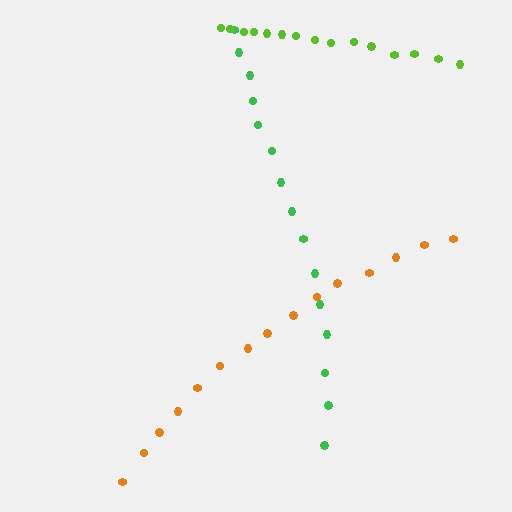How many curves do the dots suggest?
There are 3 distinct paths.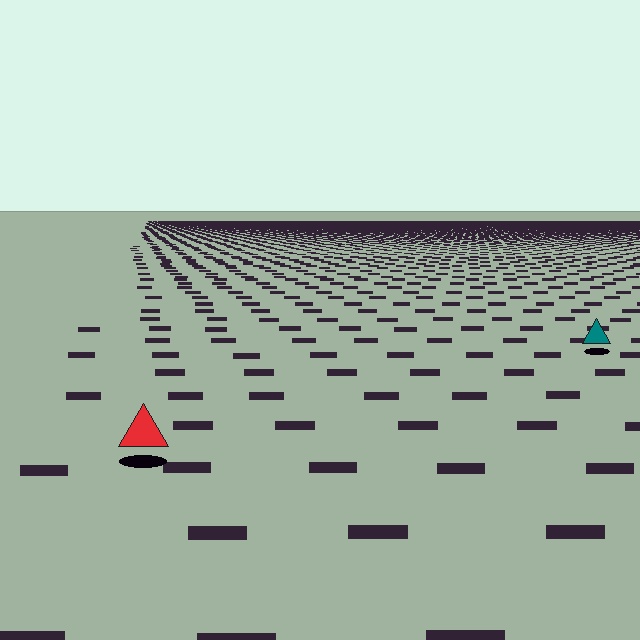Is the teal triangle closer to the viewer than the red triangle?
No. The red triangle is closer — you can tell from the texture gradient: the ground texture is coarser near it.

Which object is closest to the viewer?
The red triangle is closest. The texture marks near it are larger and more spread out.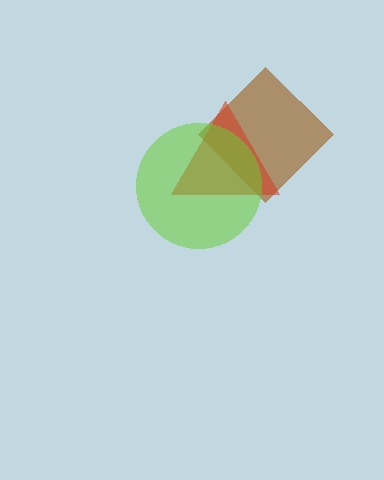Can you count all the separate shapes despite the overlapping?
Yes, there are 3 separate shapes.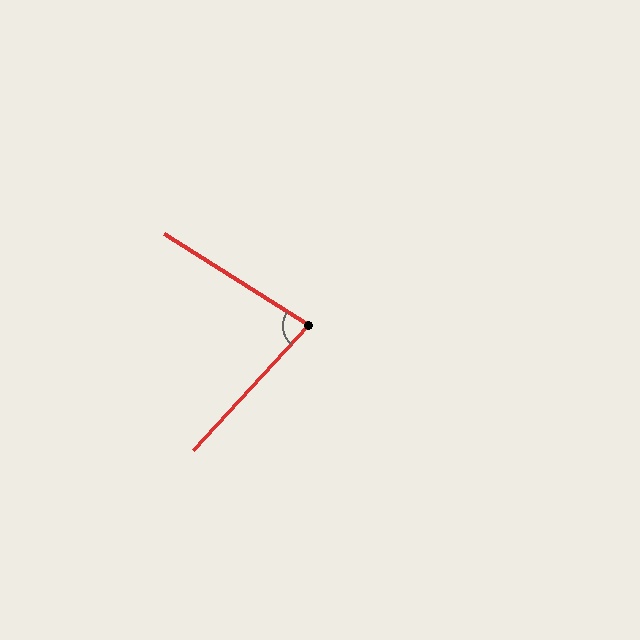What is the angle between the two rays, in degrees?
Approximately 80 degrees.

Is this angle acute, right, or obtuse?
It is acute.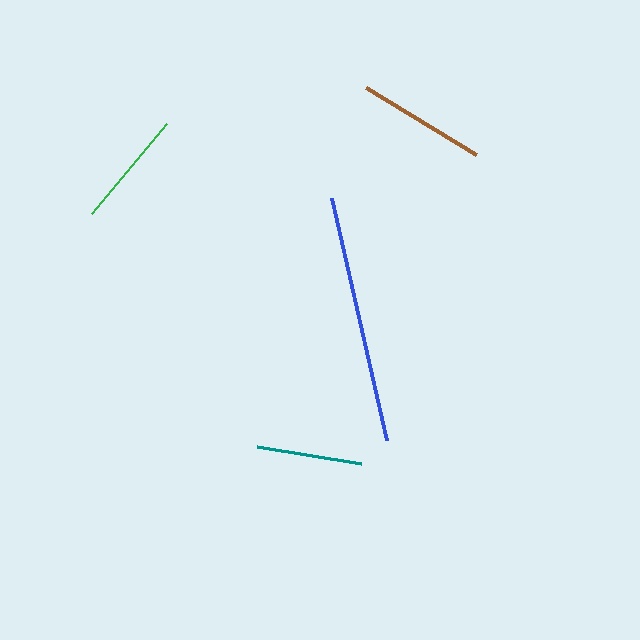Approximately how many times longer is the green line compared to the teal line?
The green line is approximately 1.1 times the length of the teal line.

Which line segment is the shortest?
The teal line is the shortest at approximately 105 pixels.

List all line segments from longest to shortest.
From longest to shortest: blue, brown, green, teal.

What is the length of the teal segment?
The teal segment is approximately 105 pixels long.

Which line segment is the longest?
The blue line is the longest at approximately 249 pixels.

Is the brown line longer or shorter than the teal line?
The brown line is longer than the teal line.